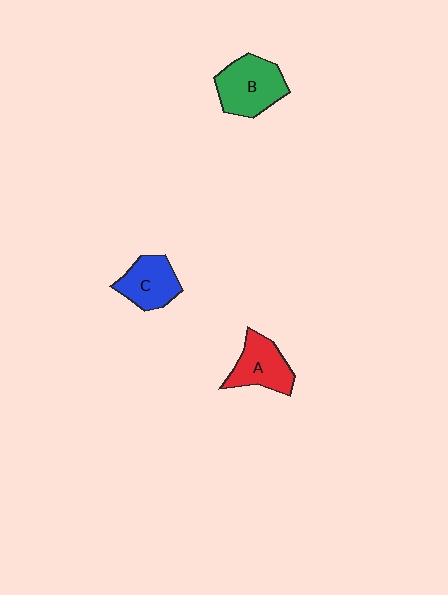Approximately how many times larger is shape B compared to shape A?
Approximately 1.2 times.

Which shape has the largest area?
Shape B (green).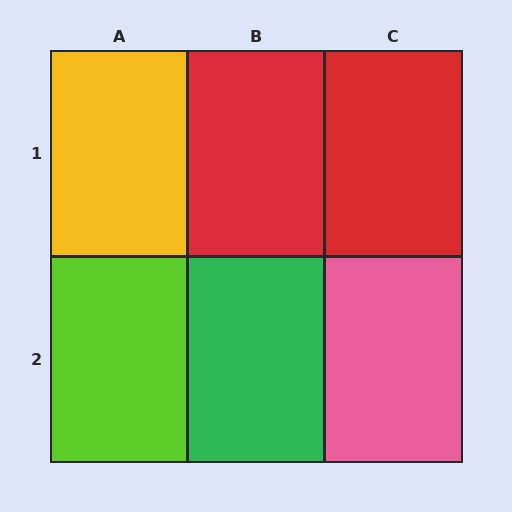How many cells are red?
2 cells are red.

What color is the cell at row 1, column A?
Yellow.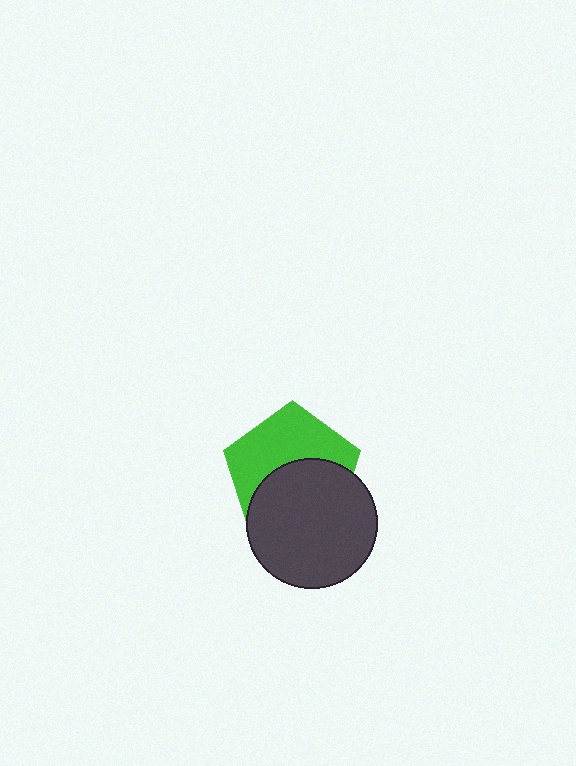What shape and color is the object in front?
The object in front is a dark gray circle.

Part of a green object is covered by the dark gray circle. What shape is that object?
It is a pentagon.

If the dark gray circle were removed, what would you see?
You would see the complete green pentagon.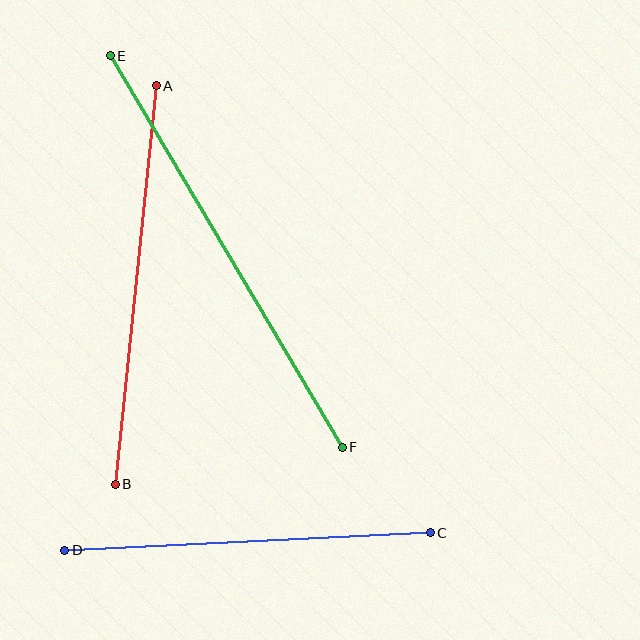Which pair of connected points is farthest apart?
Points E and F are farthest apart.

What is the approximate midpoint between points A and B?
The midpoint is at approximately (136, 285) pixels.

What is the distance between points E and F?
The distance is approximately 455 pixels.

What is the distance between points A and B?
The distance is approximately 401 pixels.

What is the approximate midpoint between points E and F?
The midpoint is at approximately (226, 251) pixels.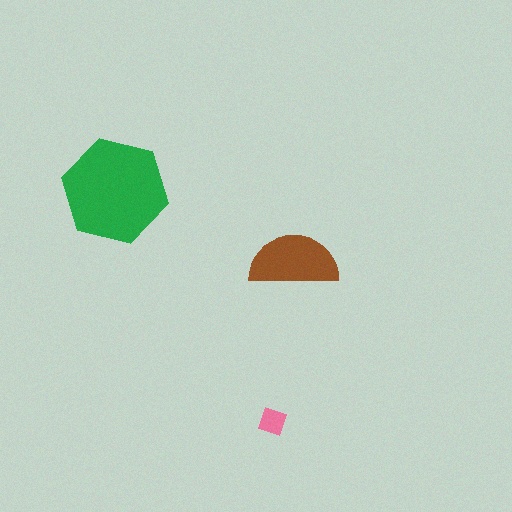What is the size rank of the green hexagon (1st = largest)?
1st.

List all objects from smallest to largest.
The pink diamond, the brown semicircle, the green hexagon.